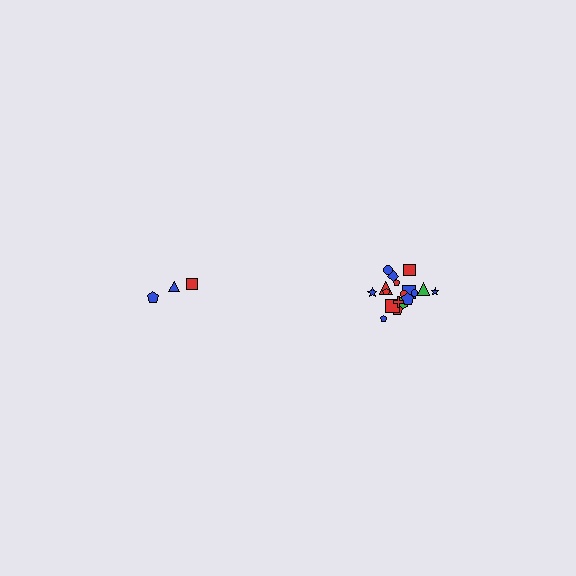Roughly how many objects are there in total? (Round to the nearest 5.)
Roughly 20 objects in total.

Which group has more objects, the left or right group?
The right group.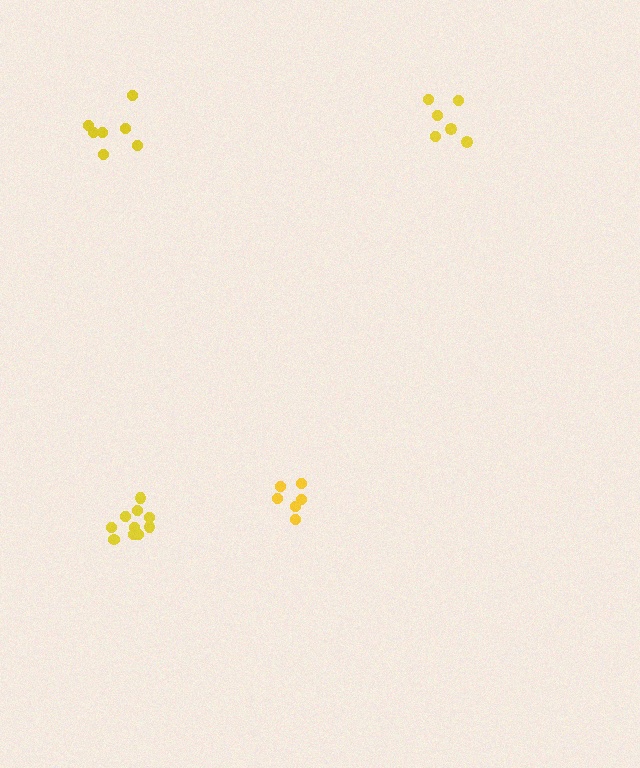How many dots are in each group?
Group 1: 7 dots, Group 2: 10 dots, Group 3: 6 dots, Group 4: 6 dots (29 total).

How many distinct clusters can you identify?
There are 4 distinct clusters.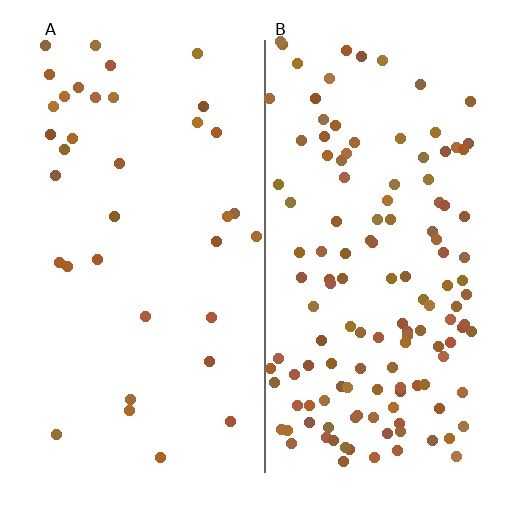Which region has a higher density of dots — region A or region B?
B (the right).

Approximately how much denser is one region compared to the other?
Approximately 3.8× — region B over region A.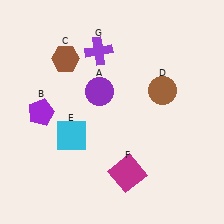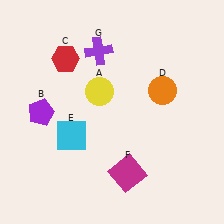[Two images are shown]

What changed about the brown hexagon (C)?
In Image 1, C is brown. In Image 2, it changed to red.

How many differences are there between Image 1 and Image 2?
There are 3 differences between the two images.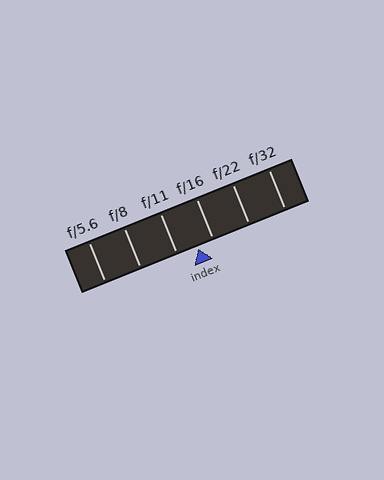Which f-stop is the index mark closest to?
The index mark is closest to f/16.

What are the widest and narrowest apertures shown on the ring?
The widest aperture shown is f/5.6 and the narrowest is f/32.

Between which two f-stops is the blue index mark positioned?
The index mark is between f/11 and f/16.